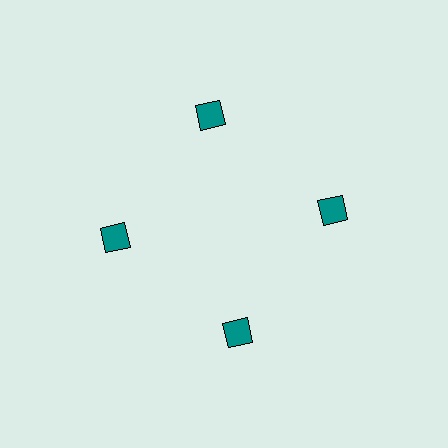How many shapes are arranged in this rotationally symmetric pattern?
There are 4 shapes, arranged in 4 groups of 1.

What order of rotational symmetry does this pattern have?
This pattern has 4-fold rotational symmetry.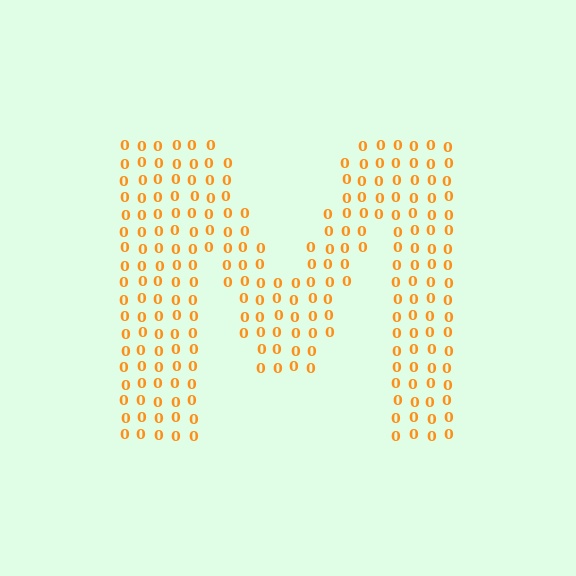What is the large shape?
The large shape is the letter M.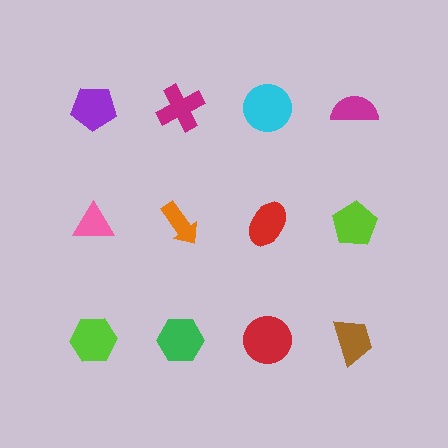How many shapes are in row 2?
4 shapes.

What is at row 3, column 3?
A red circle.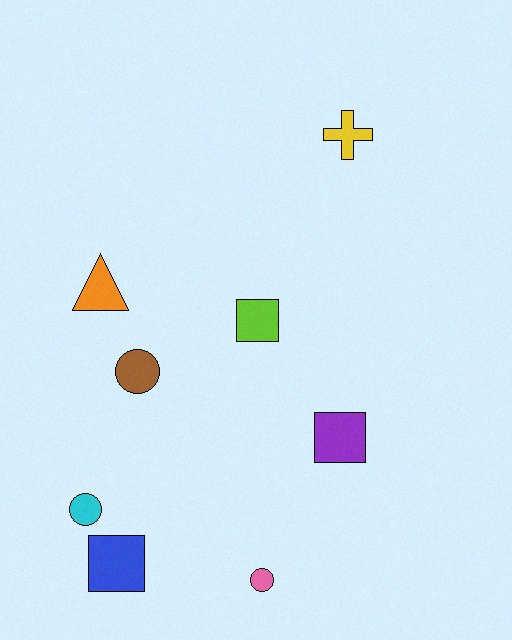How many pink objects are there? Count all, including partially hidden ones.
There is 1 pink object.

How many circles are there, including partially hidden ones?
There are 3 circles.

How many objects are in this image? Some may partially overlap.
There are 8 objects.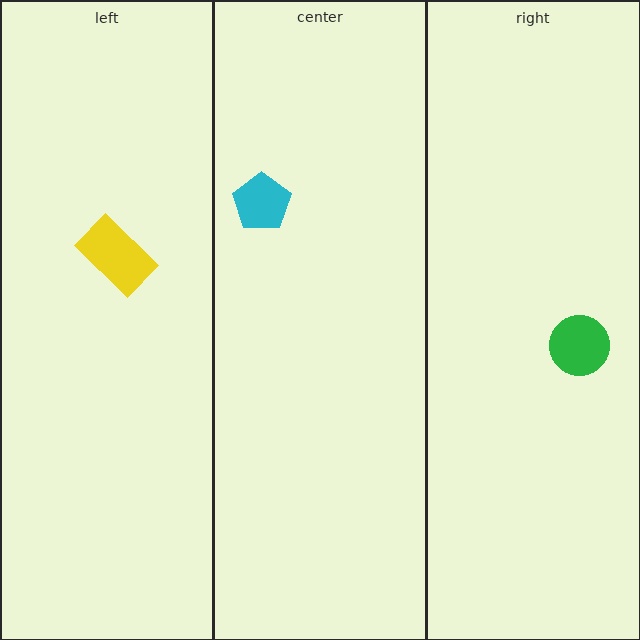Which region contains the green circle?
The right region.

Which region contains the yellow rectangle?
The left region.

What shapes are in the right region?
The green circle.